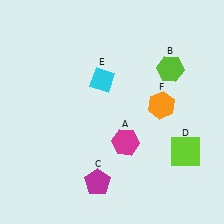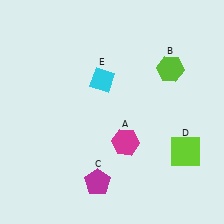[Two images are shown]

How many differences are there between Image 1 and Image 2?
There is 1 difference between the two images.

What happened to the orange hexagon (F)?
The orange hexagon (F) was removed in Image 2. It was in the top-right area of Image 1.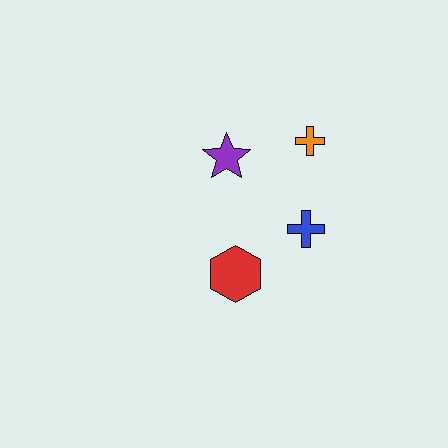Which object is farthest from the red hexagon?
The orange cross is farthest from the red hexagon.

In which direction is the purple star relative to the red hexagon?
The purple star is above the red hexagon.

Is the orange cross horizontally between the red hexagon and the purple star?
No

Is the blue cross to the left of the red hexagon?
No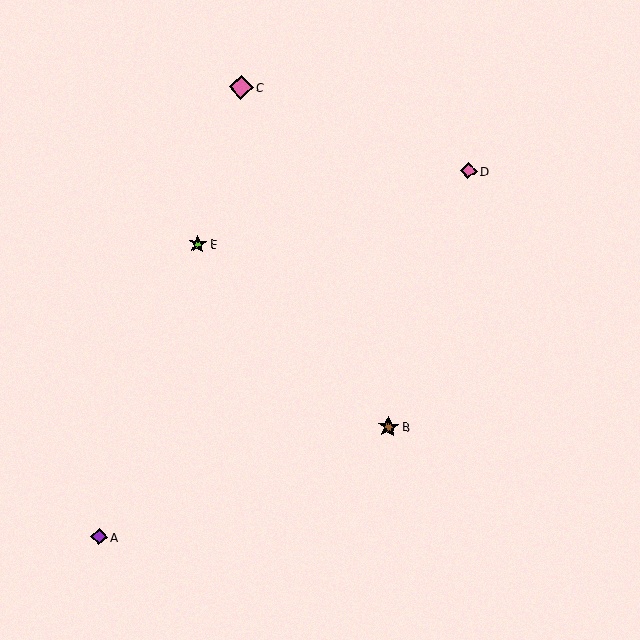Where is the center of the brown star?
The center of the brown star is at (388, 427).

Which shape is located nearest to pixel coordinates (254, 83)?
The pink diamond (labeled C) at (241, 87) is nearest to that location.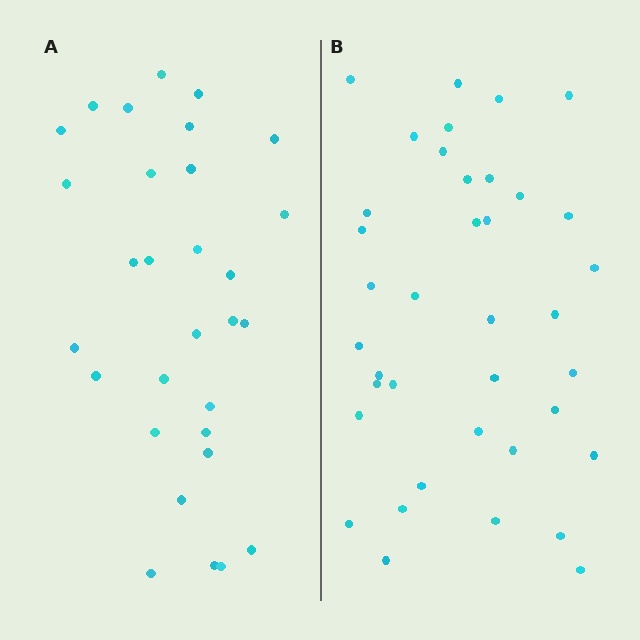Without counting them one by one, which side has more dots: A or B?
Region B (the right region) has more dots.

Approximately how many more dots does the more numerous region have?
Region B has roughly 8 or so more dots than region A.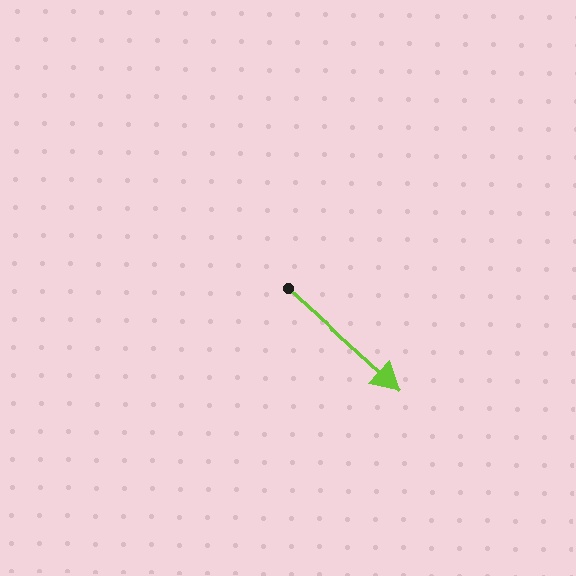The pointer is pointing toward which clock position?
Roughly 4 o'clock.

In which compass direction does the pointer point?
Southeast.